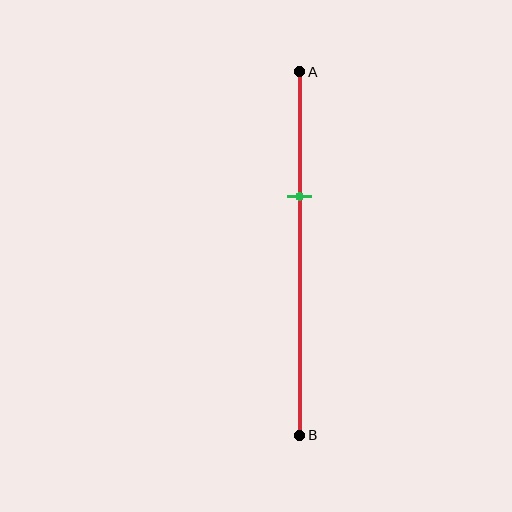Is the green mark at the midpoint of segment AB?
No, the mark is at about 35% from A, not at the 50% midpoint.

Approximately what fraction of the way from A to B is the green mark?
The green mark is approximately 35% of the way from A to B.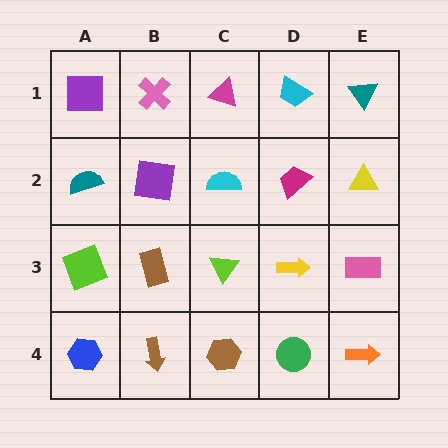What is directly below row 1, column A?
A teal semicircle.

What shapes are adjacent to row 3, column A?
A teal semicircle (row 2, column A), a blue hexagon (row 4, column A), a brown rectangle (row 3, column B).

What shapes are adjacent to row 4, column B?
A brown rectangle (row 3, column B), a blue hexagon (row 4, column A), a brown hexagon (row 4, column C).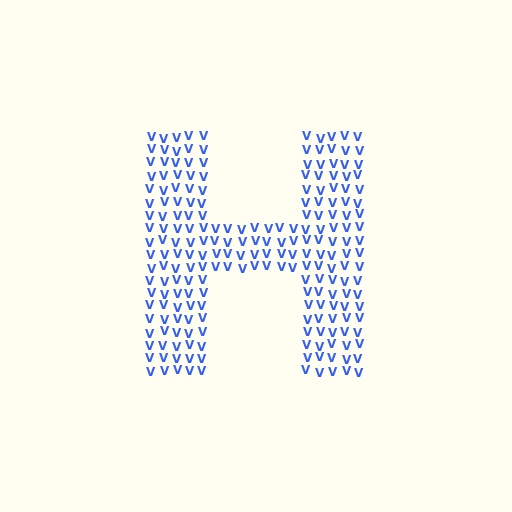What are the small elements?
The small elements are letter V's.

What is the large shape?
The large shape is the letter H.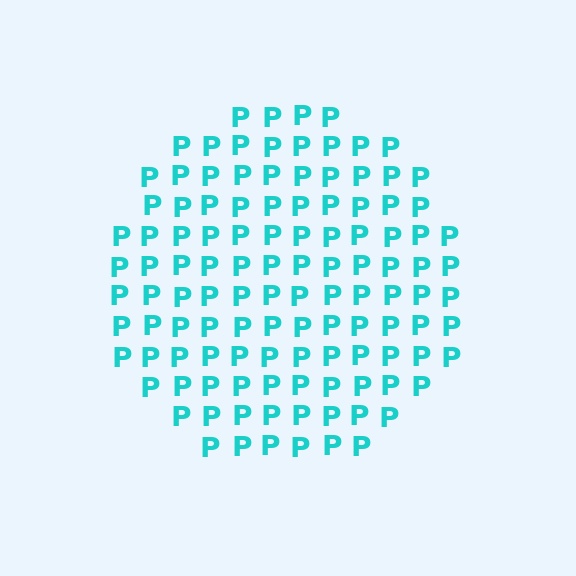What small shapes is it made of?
It is made of small letter P's.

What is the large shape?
The large shape is a circle.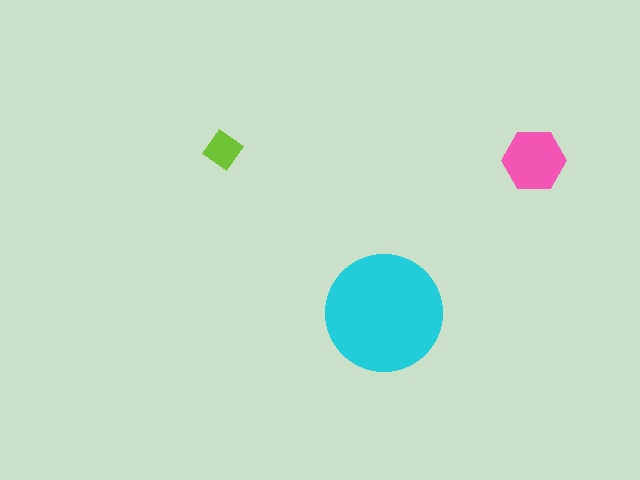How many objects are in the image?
There are 3 objects in the image.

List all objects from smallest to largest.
The lime diamond, the pink hexagon, the cyan circle.